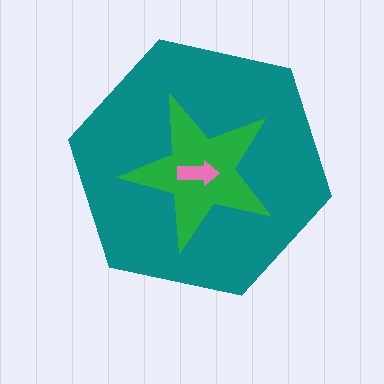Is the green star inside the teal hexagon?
Yes.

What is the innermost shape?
The pink arrow.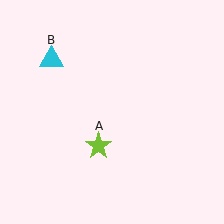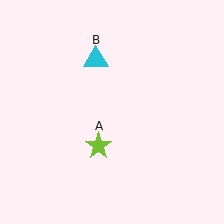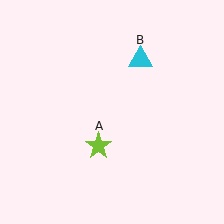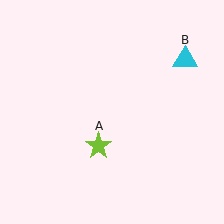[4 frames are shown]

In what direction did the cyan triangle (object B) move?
The cyan triangle (object B) moved right.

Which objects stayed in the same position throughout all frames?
Lime star (object A) remained stationary.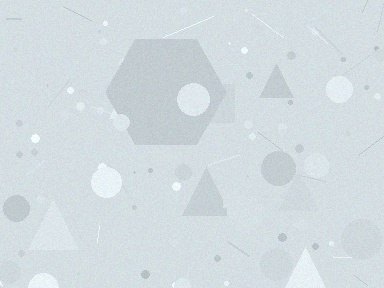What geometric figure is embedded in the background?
A hexagon is embedded in the background.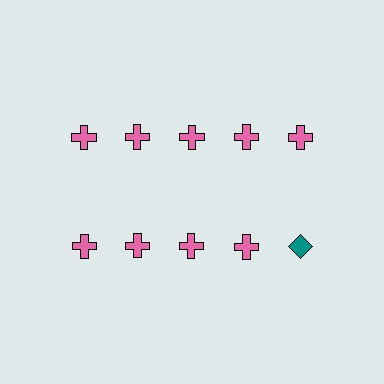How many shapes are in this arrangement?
There are 10 shapes arranged in a grid pattern.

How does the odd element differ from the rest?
It differs in both color (teal instead of pink) and shape (diamond instead of cross).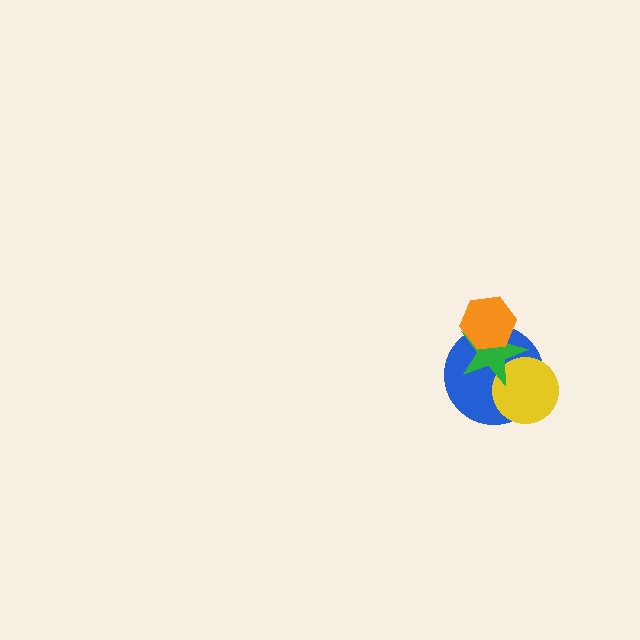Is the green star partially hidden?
Yes, it is partially covered by another shape.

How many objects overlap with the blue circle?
3 objects overlap with the blue circle.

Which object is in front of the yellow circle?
The green star is in front of the yellow circle.